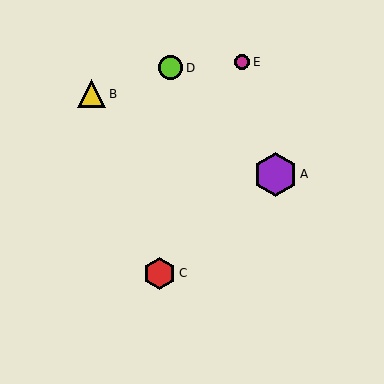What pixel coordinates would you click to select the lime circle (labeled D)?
Click at (171, 68) to select the lime circle D.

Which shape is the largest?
The purple hexagon (labeled A) is the largest.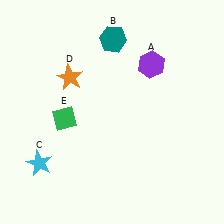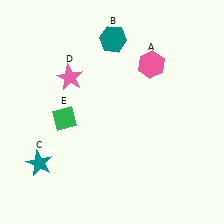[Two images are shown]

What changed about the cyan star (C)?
In Image 1, C is cyan. In Image 2, it changed to teal.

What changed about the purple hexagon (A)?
In Image 1, A is purple. In Image 2, it changed to pink.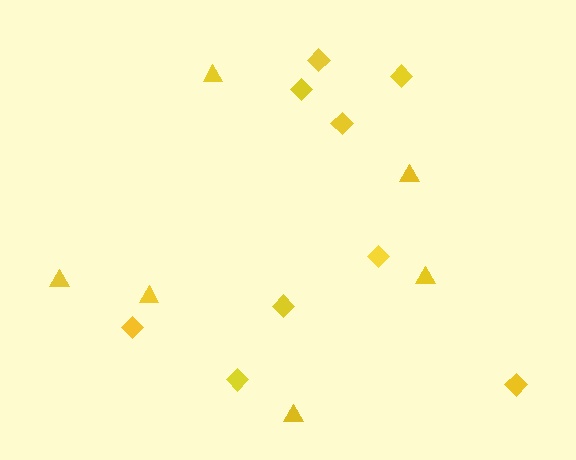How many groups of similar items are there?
There are 2 groups: one group of diamonds (9) and one group of triangles (6).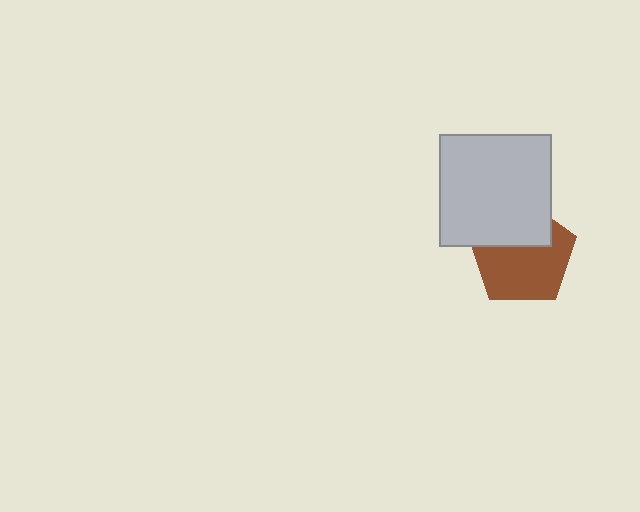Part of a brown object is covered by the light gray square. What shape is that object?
It is a pentagon.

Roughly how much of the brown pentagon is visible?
About half of it is visible (roughly 63%).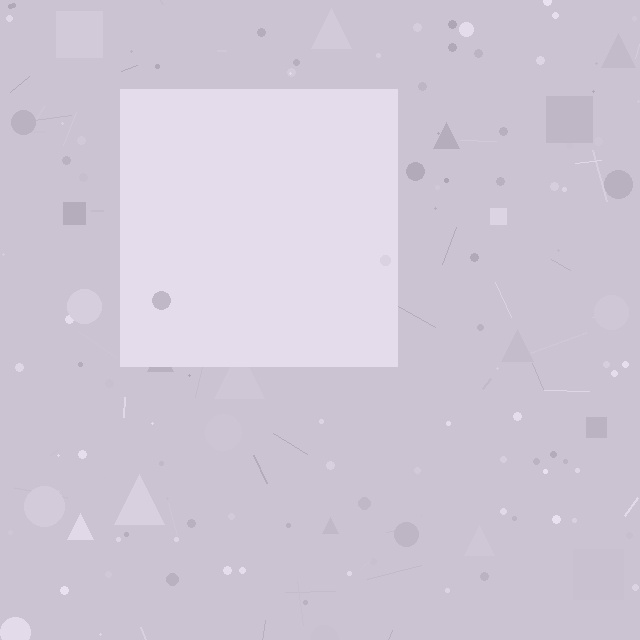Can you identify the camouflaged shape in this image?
The camouflaged shape is a square.